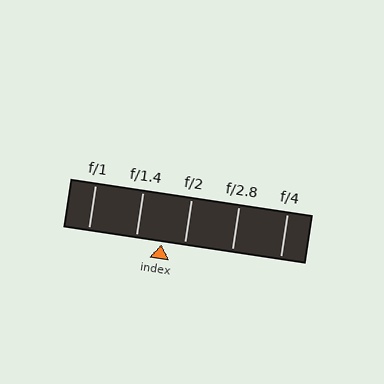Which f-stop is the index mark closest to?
The index mark is closest to f/2.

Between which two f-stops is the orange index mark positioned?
The index mark is between f/1.4 and f/2.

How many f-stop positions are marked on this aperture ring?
There are 5 f-stop positions marked.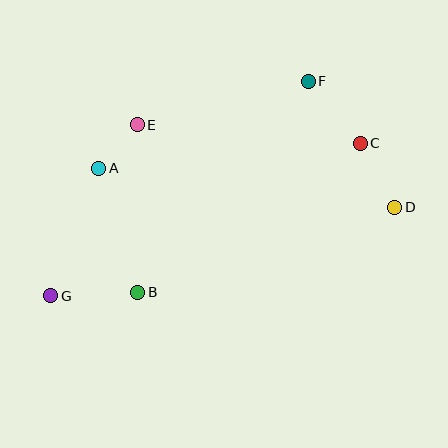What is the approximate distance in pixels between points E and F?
The distance between E and F is approximately 177 pixels.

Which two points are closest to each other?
Points A and E are closest to each other.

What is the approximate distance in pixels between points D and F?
The distance between D and F is approximately 153 pixels.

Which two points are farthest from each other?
Points D and G are farthest from each other.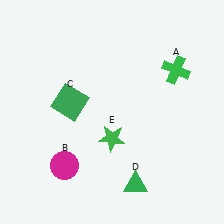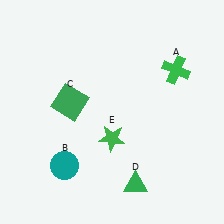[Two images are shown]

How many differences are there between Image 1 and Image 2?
There is 1 difference between the two images.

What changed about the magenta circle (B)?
In Image 1, B is magenta. In Image 2, it changed to teal.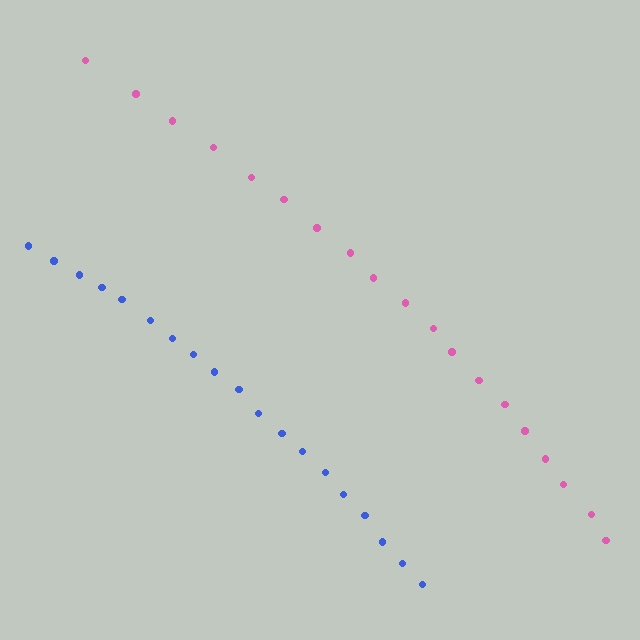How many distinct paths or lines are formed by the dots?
There are 2 distinct paths.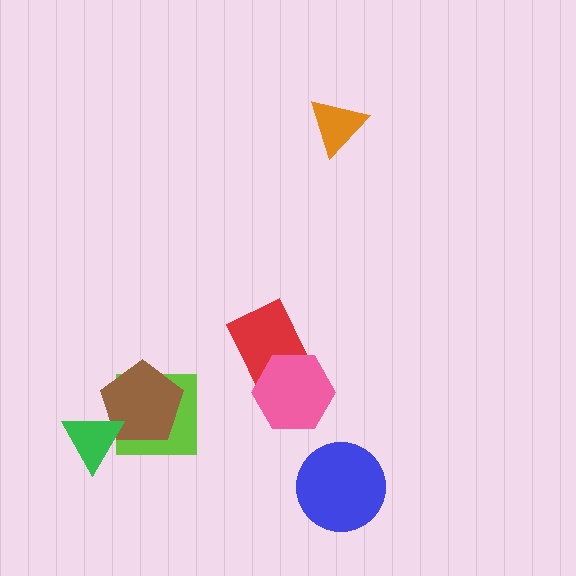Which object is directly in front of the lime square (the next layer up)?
The brown pentagon is directly in front of the lime square.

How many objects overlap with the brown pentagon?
2 objects overlap with the brown pentagon.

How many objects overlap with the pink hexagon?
1 object overlaps with the pink hexagon.